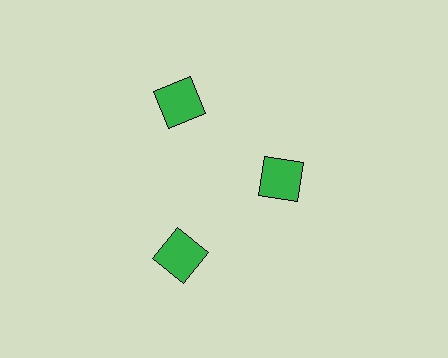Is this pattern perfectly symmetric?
No. The 3 green squares are arranged in a ring, but one element near the 3 o'clock position is pulled inward toward the center, breaking the 3-fold rotational symmetry.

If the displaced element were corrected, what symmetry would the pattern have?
It would have 3-fold rotational symmetry — the pattern would map onto itself every 120 degrees.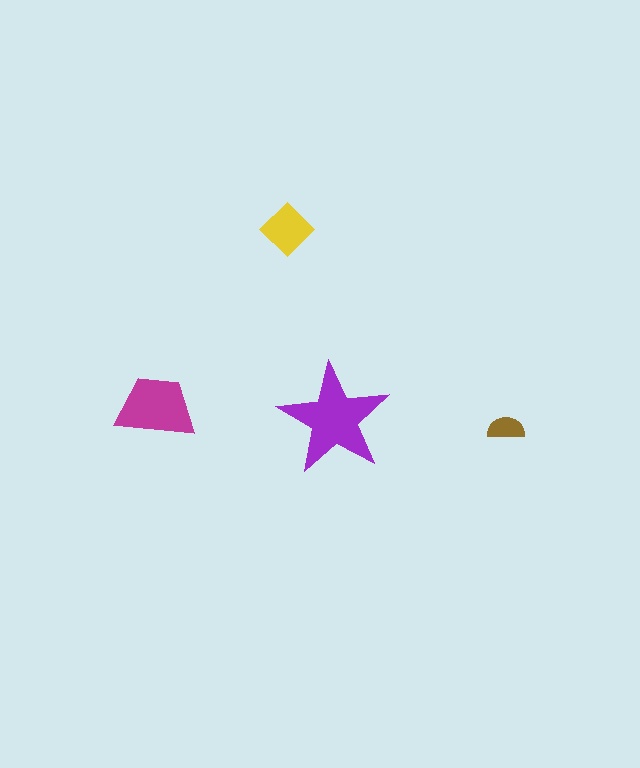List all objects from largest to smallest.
The purple star, the magenta trapezoid, the yellow diamond, the brown semicircle.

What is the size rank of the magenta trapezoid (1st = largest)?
2nd.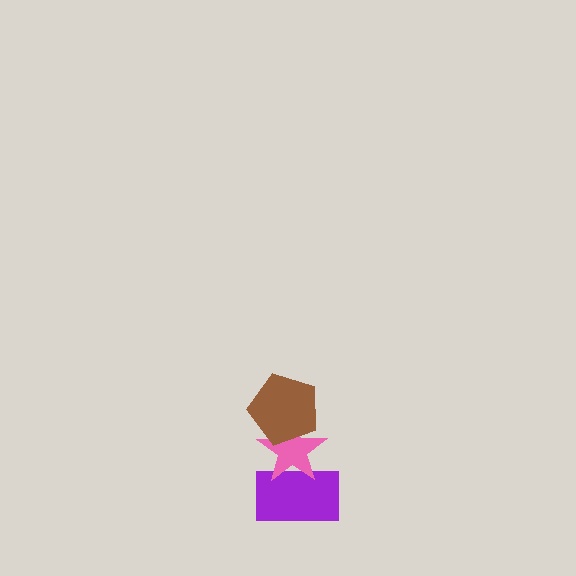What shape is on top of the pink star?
The brown pentagon is on top of the pink star.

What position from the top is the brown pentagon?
The brown pentagon is 1st from the top.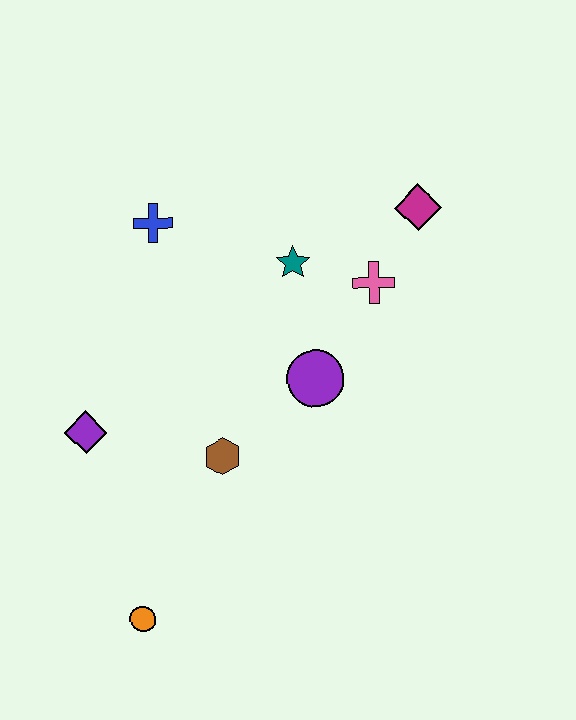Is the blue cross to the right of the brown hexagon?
No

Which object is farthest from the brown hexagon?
The magenta diamond is farthest from the brown hexagon.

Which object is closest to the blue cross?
The teal star is closest to the blue cross.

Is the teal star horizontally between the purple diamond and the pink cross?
Yes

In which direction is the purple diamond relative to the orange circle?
The purple diamond is above the orange circle.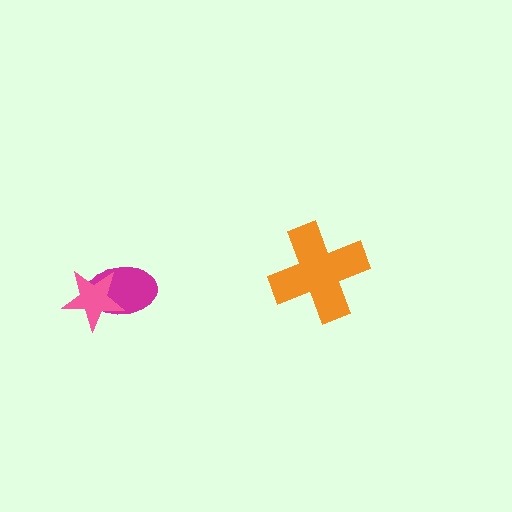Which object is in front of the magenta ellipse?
The pink star is in front of the magenta ellipse.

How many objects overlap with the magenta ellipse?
1 object overlaps with the magenta ellipse.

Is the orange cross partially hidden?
No, no other shape covers it.